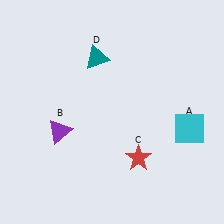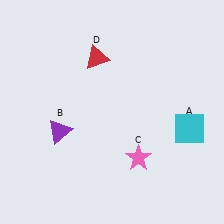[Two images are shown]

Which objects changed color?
C changed from red to pink. D changed from teal to red.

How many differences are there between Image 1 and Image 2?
There are 2 differences between the two images.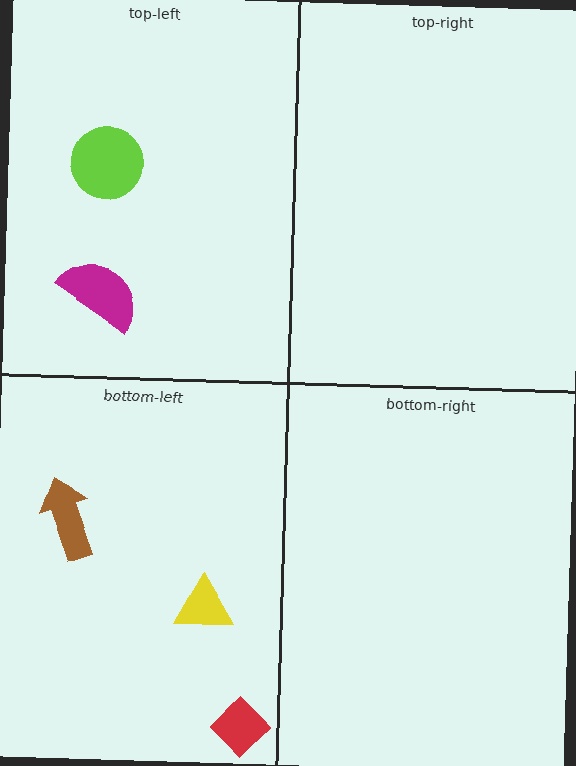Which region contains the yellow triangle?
The bottom-left region.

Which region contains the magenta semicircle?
The top-left region.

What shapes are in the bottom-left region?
The red diamond, the yellow triangle, the brown arrow.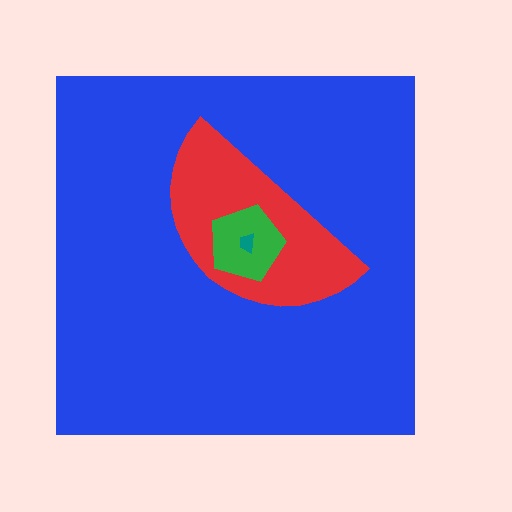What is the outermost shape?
The blue square.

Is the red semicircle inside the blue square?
Yes.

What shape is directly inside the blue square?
The red semicircle.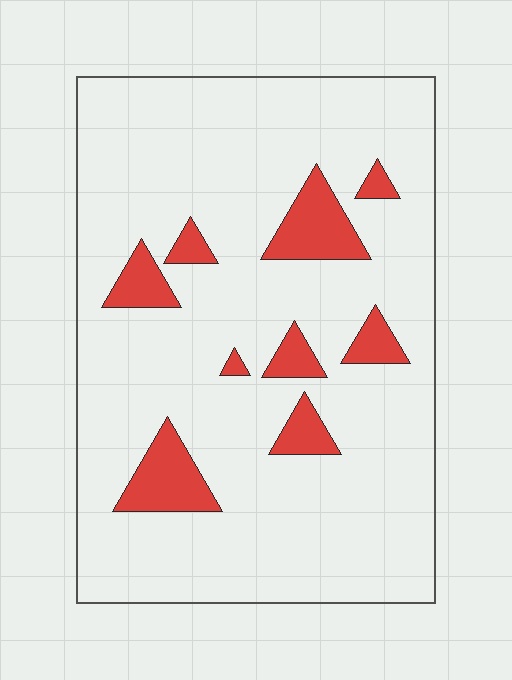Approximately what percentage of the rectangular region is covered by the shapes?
Approximately 10%.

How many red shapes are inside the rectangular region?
9.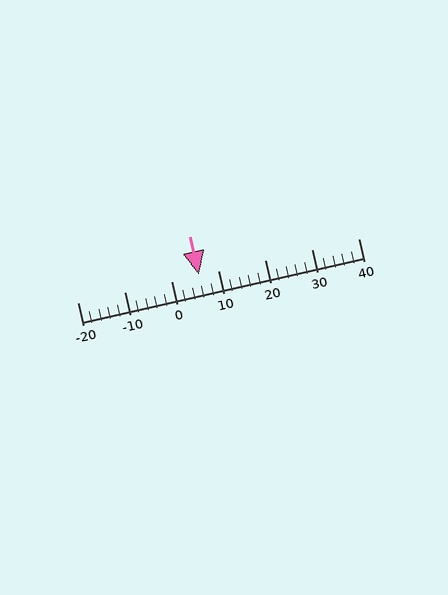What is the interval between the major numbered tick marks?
The major tick marks are spaced 10 units apart.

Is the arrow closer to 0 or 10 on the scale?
The arrow is closer to 10.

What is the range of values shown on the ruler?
The ruler shows values from -20 to 40.